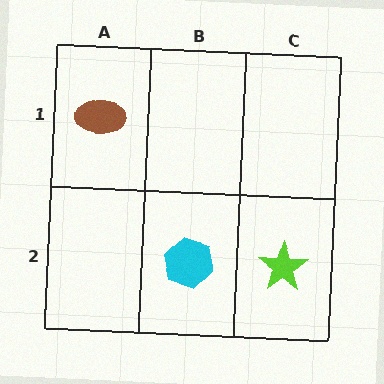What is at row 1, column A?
A brown ellipse.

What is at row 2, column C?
A lime star.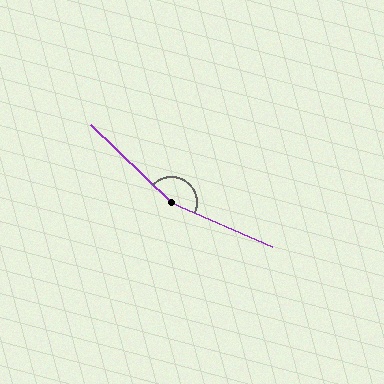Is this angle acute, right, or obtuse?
It is obtuse.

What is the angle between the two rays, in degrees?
Approximately 160 degrees.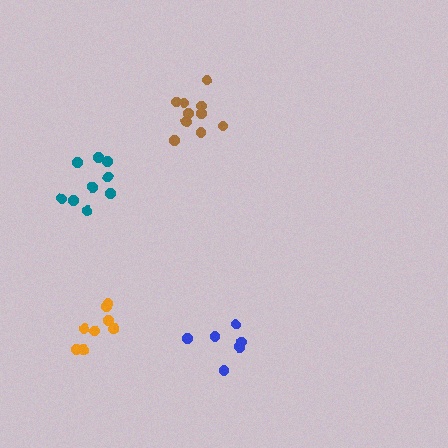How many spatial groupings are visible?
There are 4 spatial groupings.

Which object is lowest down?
The orange cluster is bottommost.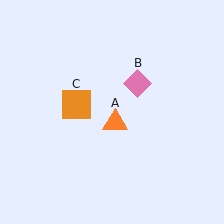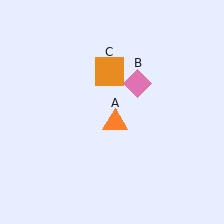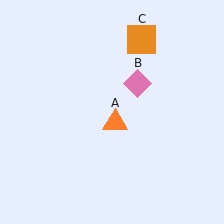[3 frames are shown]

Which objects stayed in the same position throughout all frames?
Orange triangle (object A) and pink diamond (object B) remained stationary.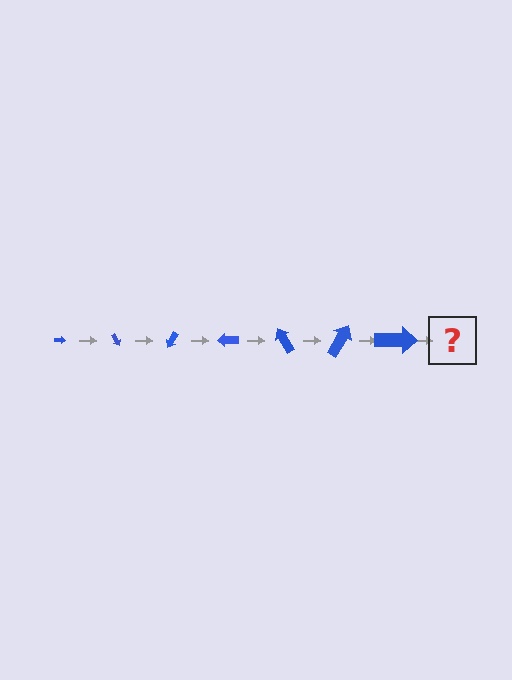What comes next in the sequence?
The next element should be an arrow, larger than the previous one and rotated 420 degrees from the start.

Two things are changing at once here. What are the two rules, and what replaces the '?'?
The two rules are that the arrow grows larger each step and it rotates 60 degrees each step. The '?' should be an arrow, larger than the previous one and rotated 420 degrees from the start.